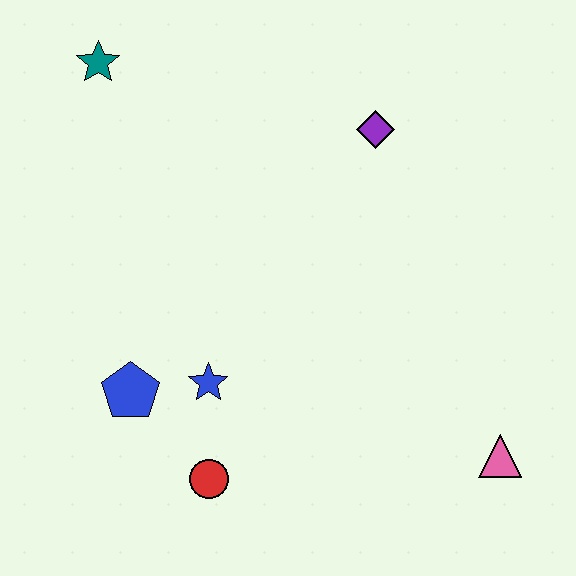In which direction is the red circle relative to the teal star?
The red circle is below the teal star.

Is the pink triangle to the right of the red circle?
Yes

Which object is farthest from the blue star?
The teal star is farthest from the blue star.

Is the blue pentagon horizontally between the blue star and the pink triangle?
No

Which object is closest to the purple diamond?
The teal star is closest to the purple diamond.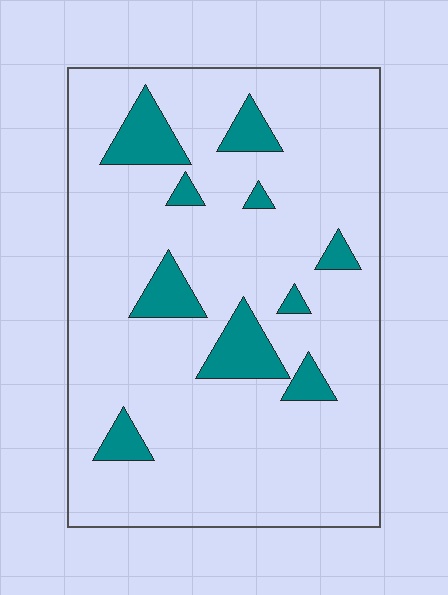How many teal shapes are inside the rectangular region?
10.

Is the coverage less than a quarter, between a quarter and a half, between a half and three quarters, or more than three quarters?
Less than a quarter.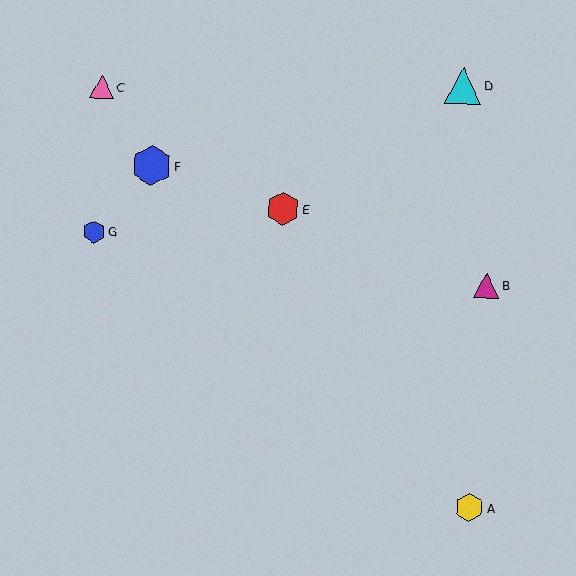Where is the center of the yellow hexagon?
The center of the yellow hexagon is at (469, 508).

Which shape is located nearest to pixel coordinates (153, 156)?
The blue hexagon (labeled F) at (152, 166) is nearest to that location.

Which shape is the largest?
The blue hexagon (labeled F) is the largest.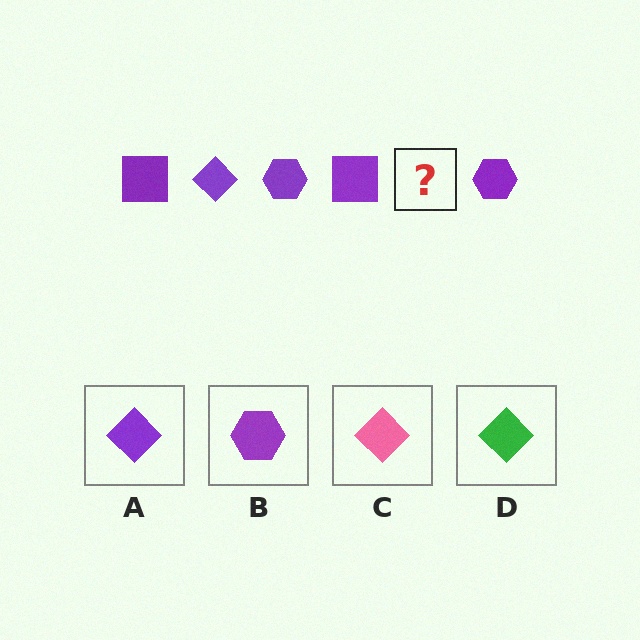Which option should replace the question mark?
Option A.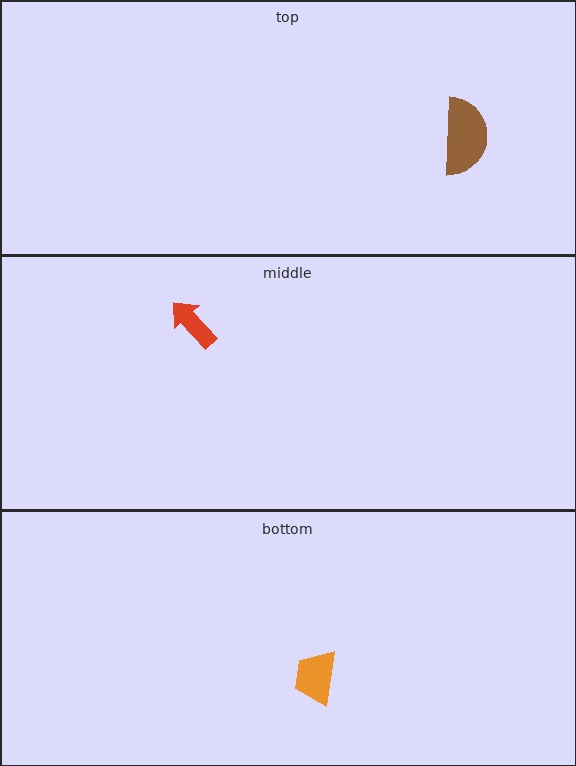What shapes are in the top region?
The brown semicircle.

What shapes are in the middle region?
The red arrow.